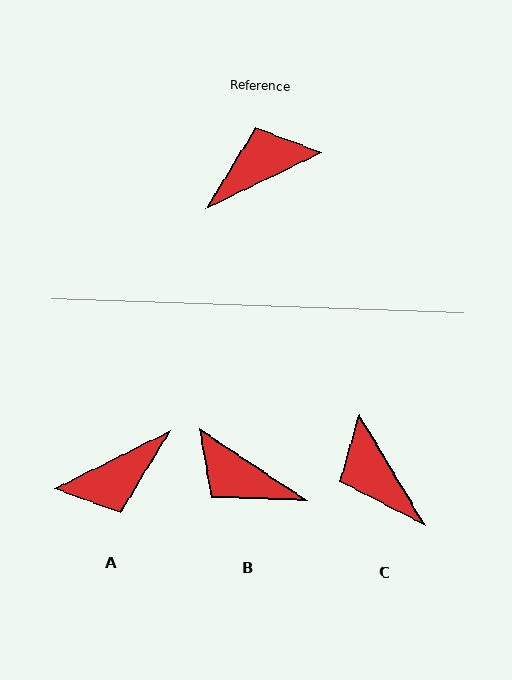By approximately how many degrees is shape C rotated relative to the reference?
Approximately 95 degrees counter-clockwise.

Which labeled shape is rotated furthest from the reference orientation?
A, about 179 degrees away.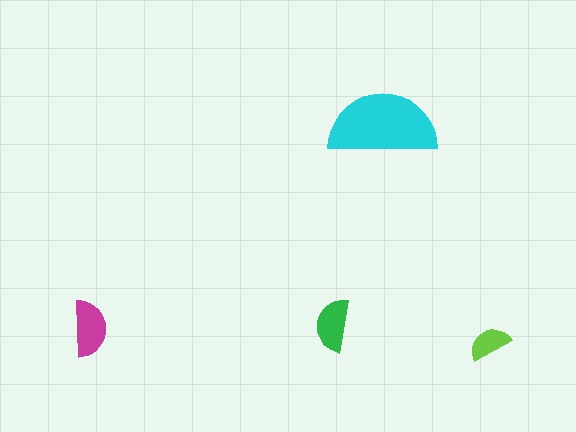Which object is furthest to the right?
The lime semicircle is rightmost.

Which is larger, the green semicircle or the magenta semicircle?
The magenta one.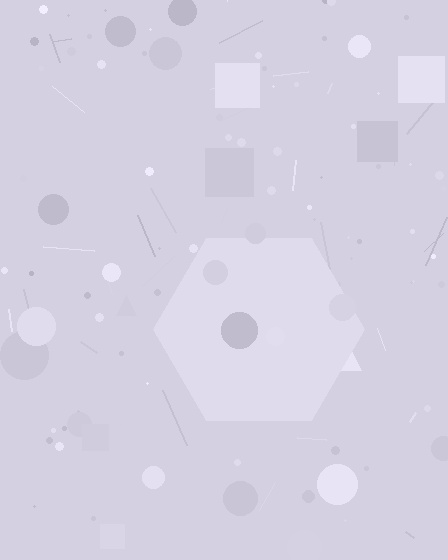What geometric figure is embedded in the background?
A hexagon is embedded in the background.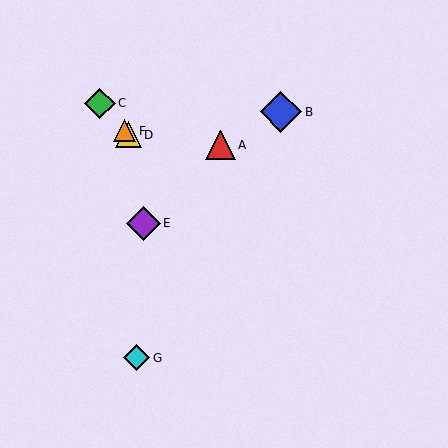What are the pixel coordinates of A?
Object A is at (220, 145).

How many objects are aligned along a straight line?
3 objects (C, D, F) are aligned along a straight line.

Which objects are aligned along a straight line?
Objects C, D, F are aligned along a straight line.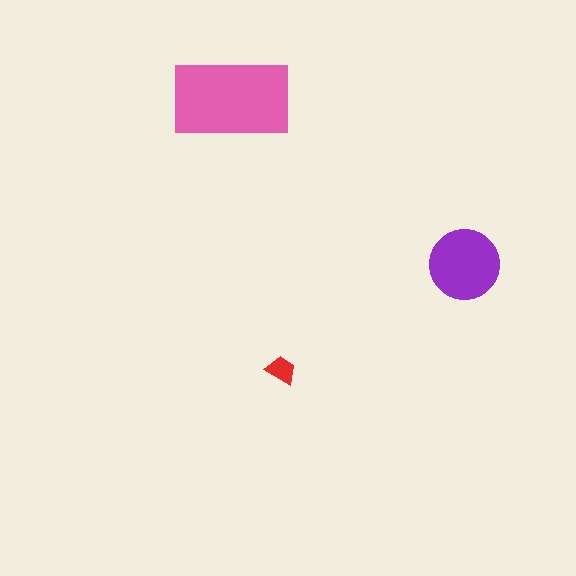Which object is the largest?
The pink rectangle.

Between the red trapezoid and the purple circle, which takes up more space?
The purple circle.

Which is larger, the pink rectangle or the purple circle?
The pink rectangle.